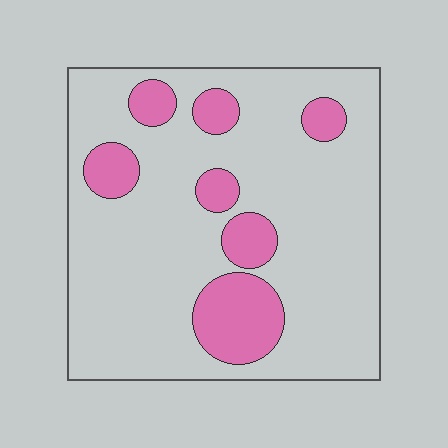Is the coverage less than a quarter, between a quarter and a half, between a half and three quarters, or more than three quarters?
Less than a quarter.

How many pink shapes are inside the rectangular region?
7.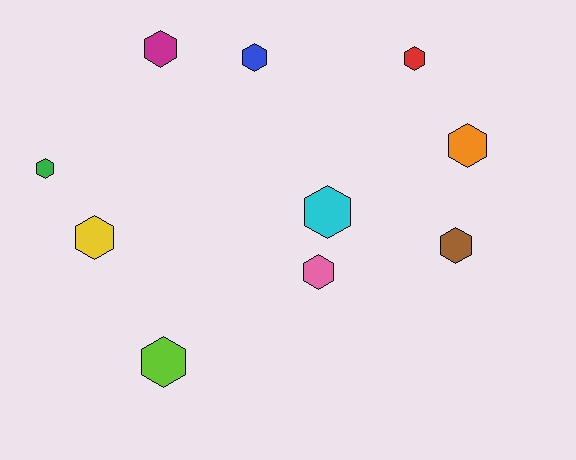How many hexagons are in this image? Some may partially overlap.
There are 10 hexagons.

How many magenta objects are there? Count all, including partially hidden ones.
There is 1 magenta object.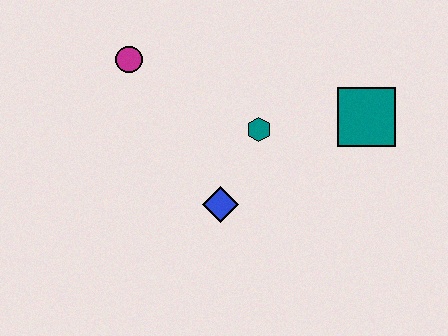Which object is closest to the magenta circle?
The teal hexagon is closest to the magenta circle.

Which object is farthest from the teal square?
The magenta circle is farthest from the teal square.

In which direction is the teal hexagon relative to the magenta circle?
The teal hexagon is to the right of the magenta circle.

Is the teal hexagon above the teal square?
No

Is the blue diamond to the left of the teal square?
Yes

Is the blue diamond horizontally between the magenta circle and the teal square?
Yes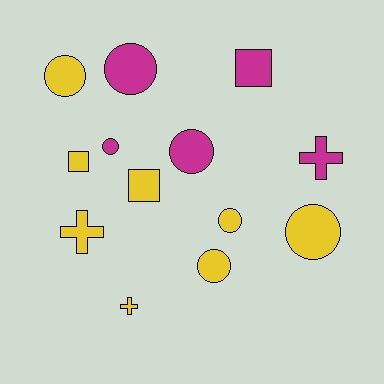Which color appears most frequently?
Yellow, with 8 objects.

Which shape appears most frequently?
Circle, with 7 objects.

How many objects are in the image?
There are 13 objects.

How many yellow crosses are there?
There are 2 yellow crosses.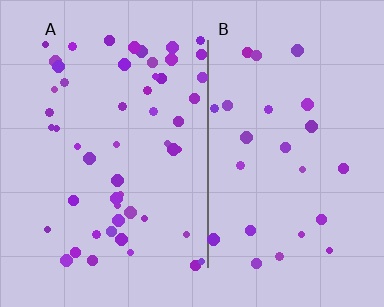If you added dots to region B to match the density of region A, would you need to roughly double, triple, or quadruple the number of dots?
Approximately double.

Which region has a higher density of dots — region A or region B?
A (the left).